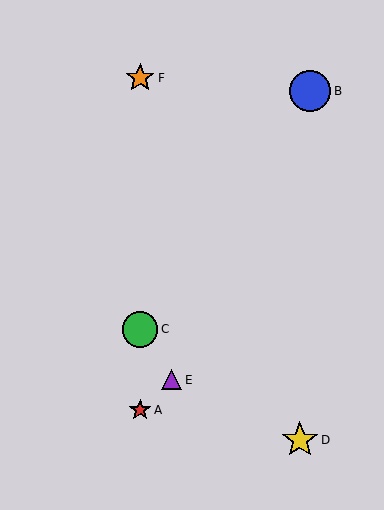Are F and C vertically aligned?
Yes, both are at x≈140.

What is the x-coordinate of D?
Object D is at x≈300.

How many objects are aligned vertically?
3 objects (A, C, F) are aligned vertically.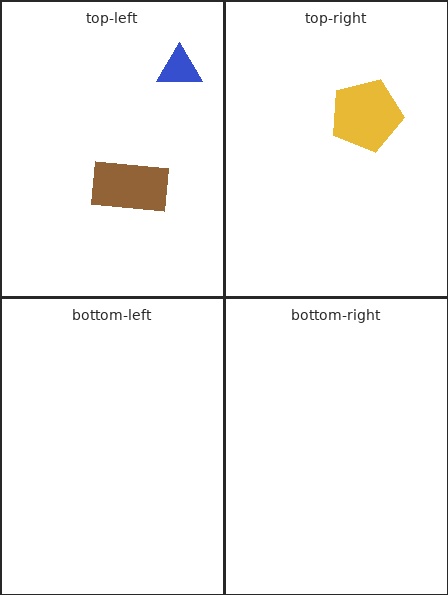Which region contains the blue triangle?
The top-left region.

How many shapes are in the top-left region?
2.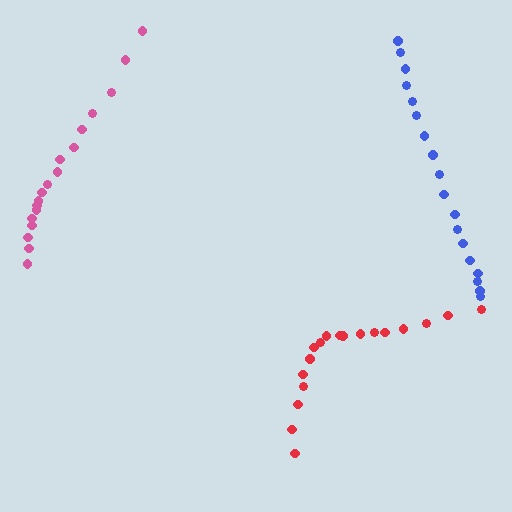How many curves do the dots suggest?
There are 3 distinct paths.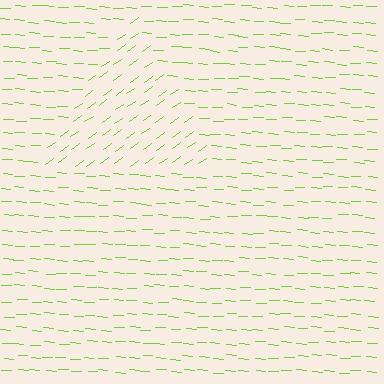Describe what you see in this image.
The image is filled with small lime line segments. A triangle region in the image has lines oriented differently from the surrounding lines, creating a visible texture boundary.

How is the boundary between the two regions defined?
The boundary is defined purely by a change in line orientation (approximately 38 degrees difference). All lines are the same color and thickness.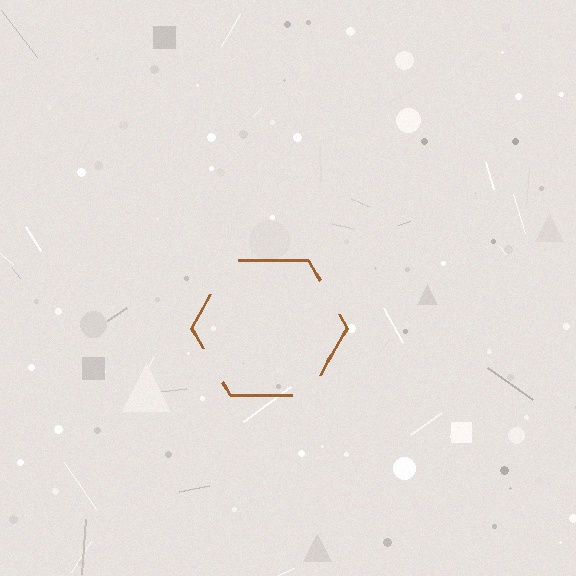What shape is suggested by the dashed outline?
The dashed outline suggests a hexagon.